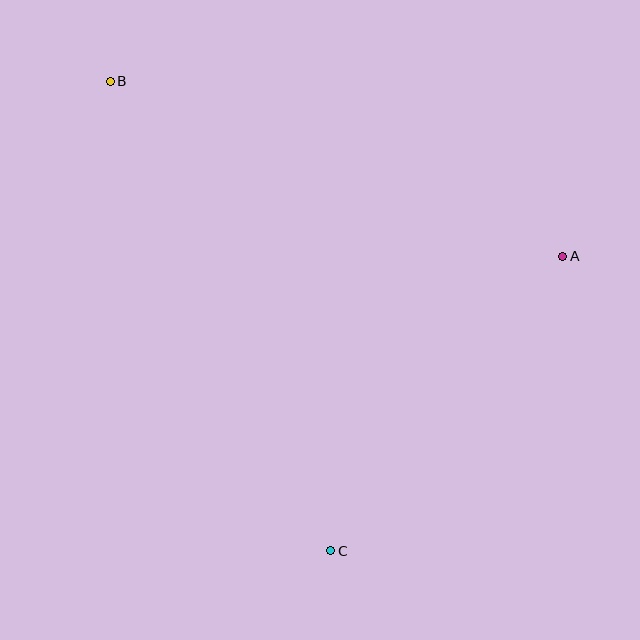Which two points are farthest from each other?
Points B and C are farthest from each other.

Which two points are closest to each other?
Points A and C are closest to each other.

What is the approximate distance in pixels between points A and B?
The distance between A and B is approximately 485 pixels.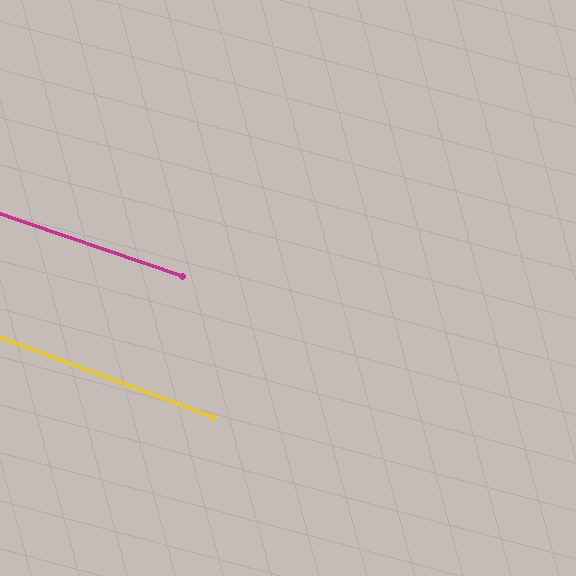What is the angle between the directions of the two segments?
Approximately 1 degree.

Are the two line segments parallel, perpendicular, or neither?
Parallel — their directions differ by only 1.4°.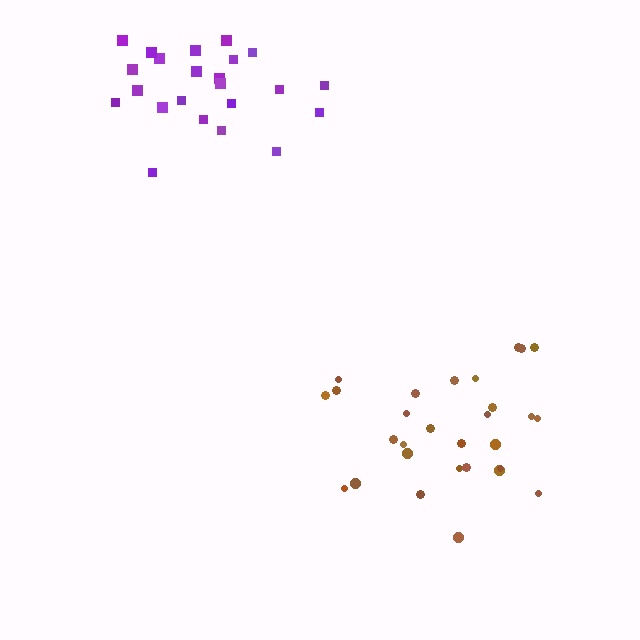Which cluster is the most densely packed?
Purple.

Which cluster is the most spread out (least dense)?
Brown.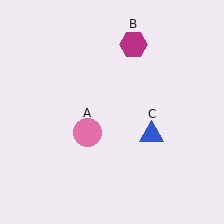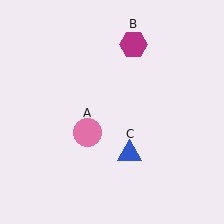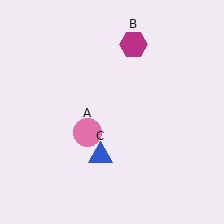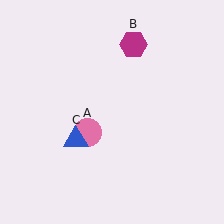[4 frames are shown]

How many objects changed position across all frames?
1 object changed position: blue triangle (object C).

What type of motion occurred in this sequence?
The blue triangle (object C) rotated clockwise around the center of the scene.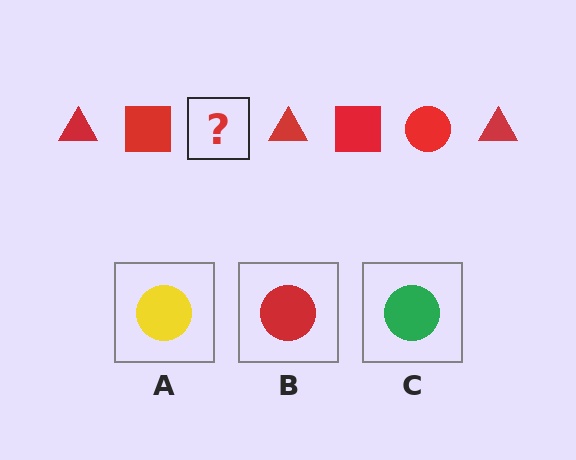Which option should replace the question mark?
Option B.